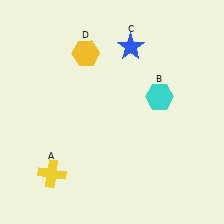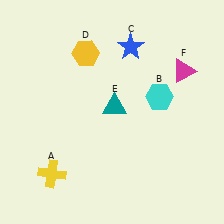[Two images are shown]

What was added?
A teal triangle (E), a magenta triangle (F) were added in Image 2.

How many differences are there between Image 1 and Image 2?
There are 2 differences between the two images.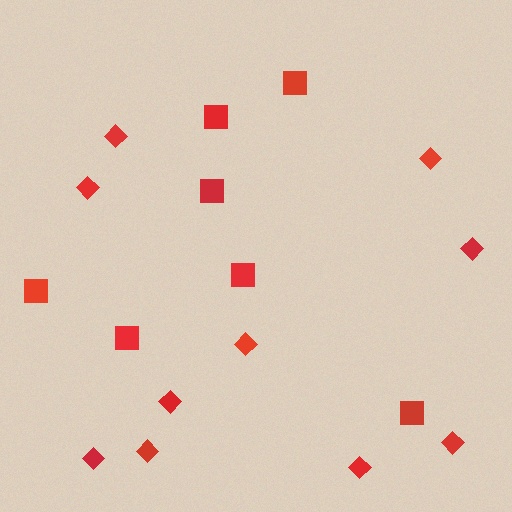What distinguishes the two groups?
There are 2 groups: one group of diamonds (10) and one group of squares (7).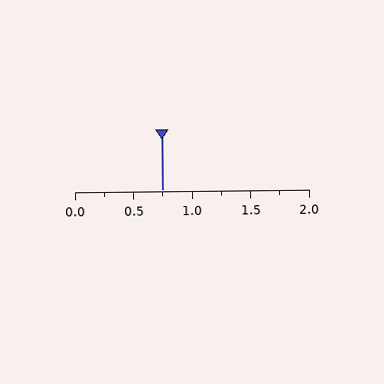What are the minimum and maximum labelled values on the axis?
The axis runs from 0.0 to 2.0.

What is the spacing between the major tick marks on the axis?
The major ticks are spaced 0.5 apart.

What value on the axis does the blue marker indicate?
The marker indicates approximately 0.75.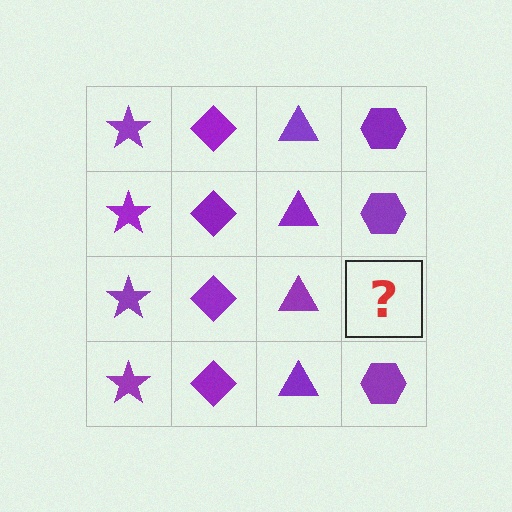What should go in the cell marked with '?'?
The missing cell should contain a purple hexagon.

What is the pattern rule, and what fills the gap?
The rule is that each column has a consistent shape. The gap should be filled with a purple hexagon.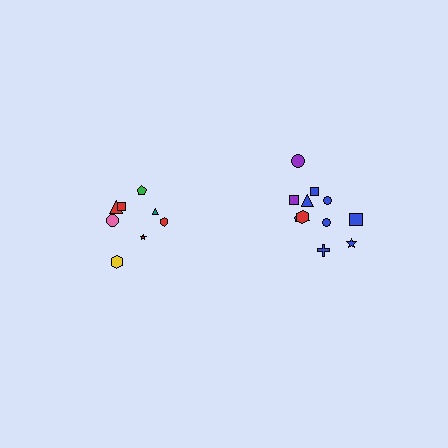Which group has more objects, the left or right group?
The right group.